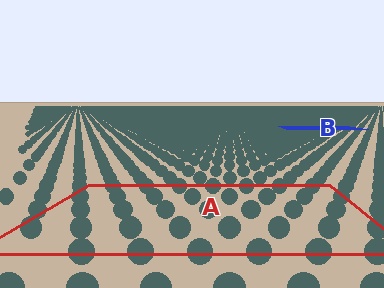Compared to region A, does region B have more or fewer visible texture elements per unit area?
Region B has more texture elements per unit area — they are packed more densely because it is farther away.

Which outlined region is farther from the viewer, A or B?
Region B is farther from the viewer — the texture elements inside it appear smaller and more densely packed.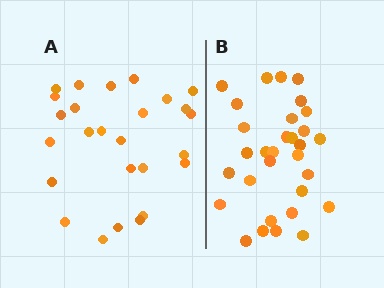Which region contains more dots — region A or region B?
Region B (the right region) has more dots.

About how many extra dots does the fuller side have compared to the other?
Region B has about 5 more dots than region A.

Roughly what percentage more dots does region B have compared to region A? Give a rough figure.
About 20% more.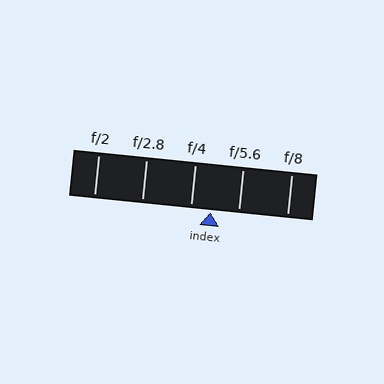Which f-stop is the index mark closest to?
The index mark is closest to f/4.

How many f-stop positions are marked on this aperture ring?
There are 5 f-stop positions marked.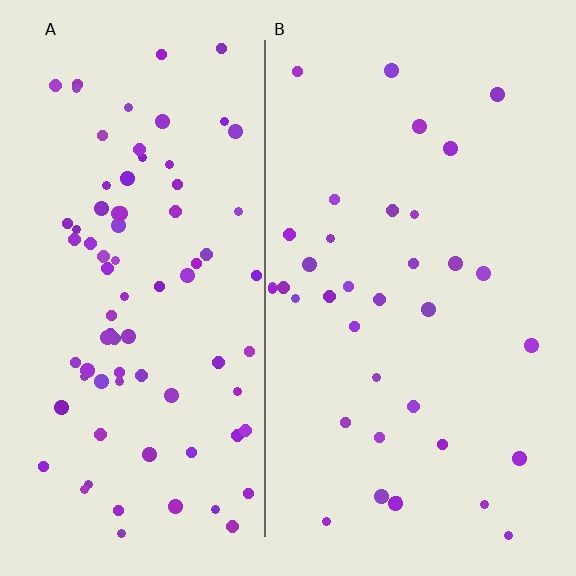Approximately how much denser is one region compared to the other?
Approximately 2.2× — region A over region B.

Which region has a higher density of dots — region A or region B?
A (the left).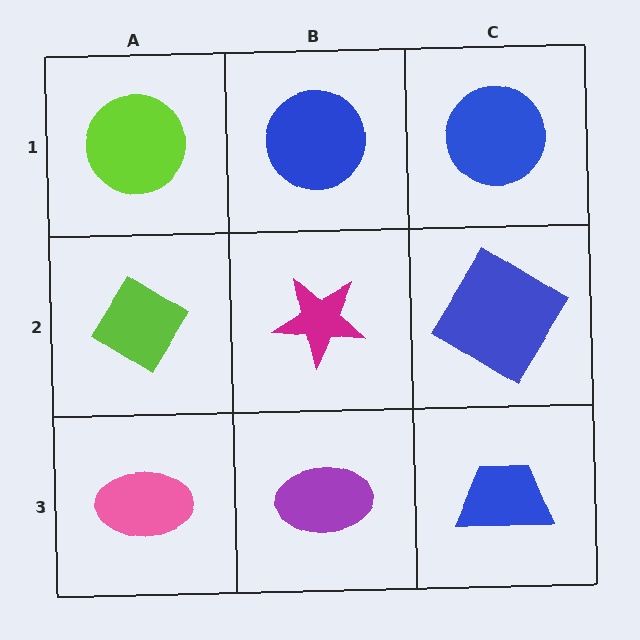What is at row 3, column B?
A purple ellipse.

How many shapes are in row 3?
3 shapes.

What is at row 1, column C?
A blue circle.